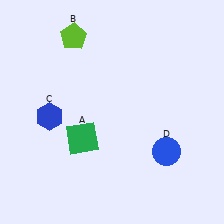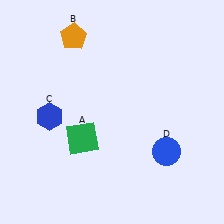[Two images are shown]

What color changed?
The pentagon (B) changed from lime in Image 1 to orange in Image 2.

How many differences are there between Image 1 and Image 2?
There is 1 difference between the two images.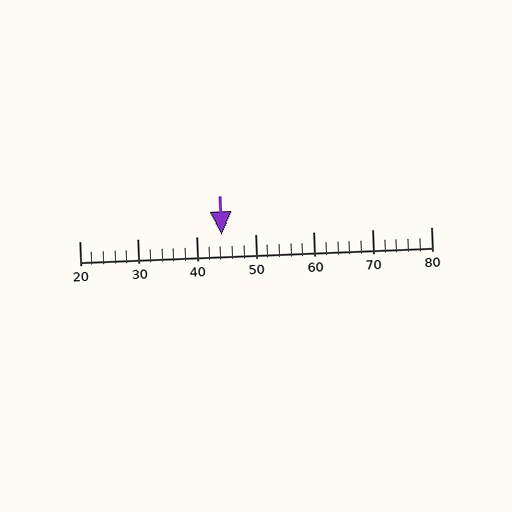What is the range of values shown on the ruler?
The ruler shows values from 20 to 80.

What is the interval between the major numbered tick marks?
The major tick marks are spaced 10 units apart.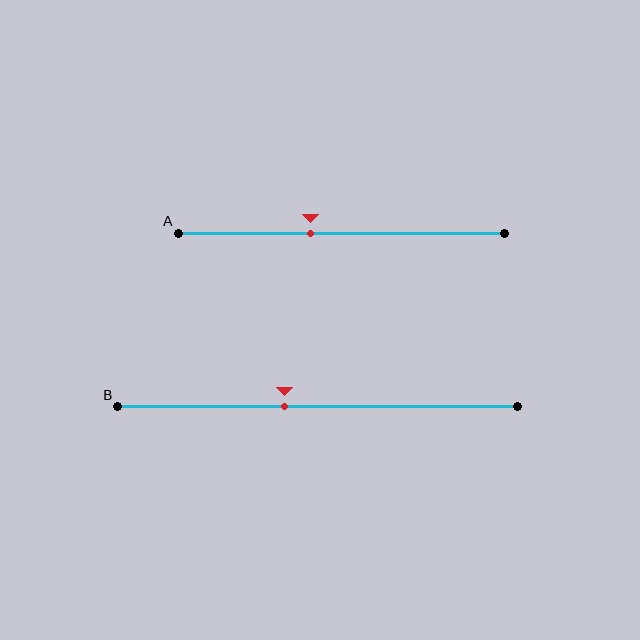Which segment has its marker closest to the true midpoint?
Segment B has its marker closest to the true midpoint.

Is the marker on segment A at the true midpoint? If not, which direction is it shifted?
No, the marker on segment A is shifted to the left by about 10% of the segment length.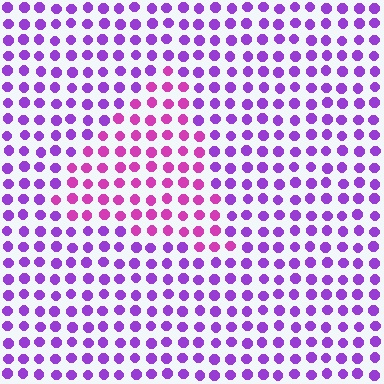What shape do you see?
I see a triangle.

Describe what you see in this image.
The image is filled with small purple elements in a uniform arrangement. A triangle-shaped region is visible where the elements are tinted to a slightly different hue, forming a subtle color boundary.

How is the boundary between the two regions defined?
The boundary is defined purely by a slight shift in hue (about 35 degrees). Spacing, size, and orientation are identical on both sides.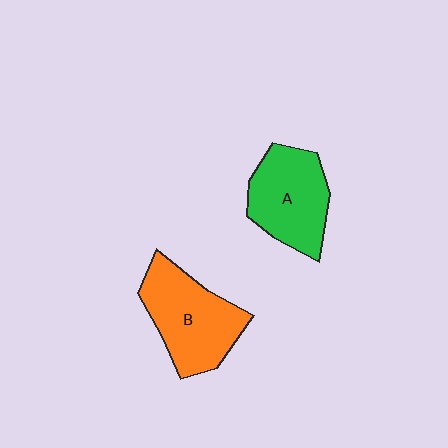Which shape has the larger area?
Shape B (orange).